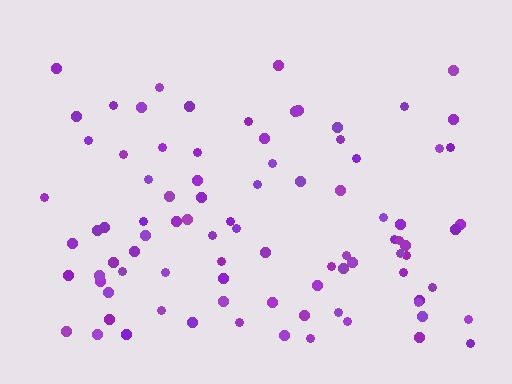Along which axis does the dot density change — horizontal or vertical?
Vertical.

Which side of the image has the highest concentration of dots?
The bottom.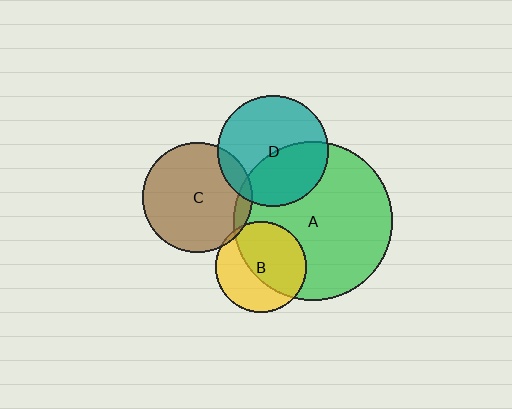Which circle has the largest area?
Circle A (green).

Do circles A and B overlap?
Yes.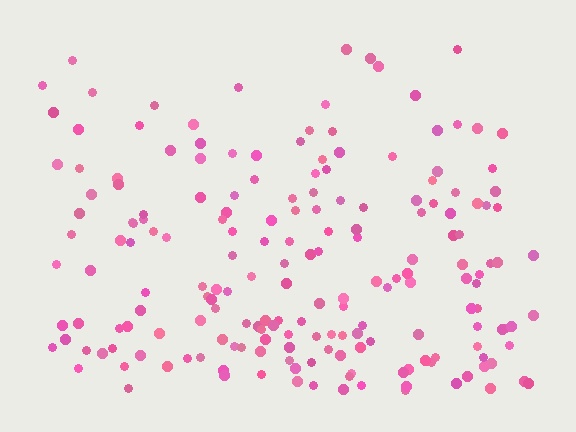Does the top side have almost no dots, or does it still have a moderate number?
Still a moderate number, just noticeably fewer than the bottom.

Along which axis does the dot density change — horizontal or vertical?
Vertical.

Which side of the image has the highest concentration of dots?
The bottom.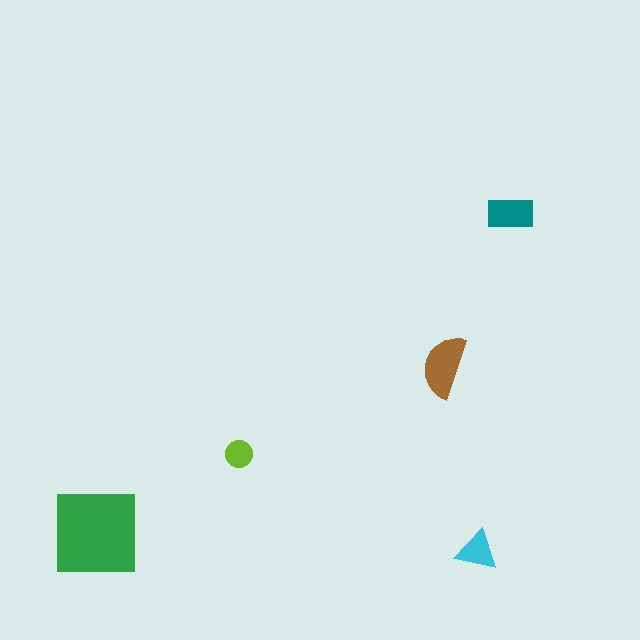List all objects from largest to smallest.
The green square, the brown semicircle, the teal rectangle, the cyan triangle, the lime circle.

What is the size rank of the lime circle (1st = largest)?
5th.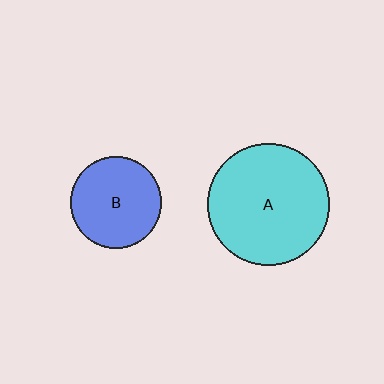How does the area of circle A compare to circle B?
Approximately 1.8 times.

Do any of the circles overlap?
No, none of the circles overlap.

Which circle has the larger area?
Circle A (cyan).